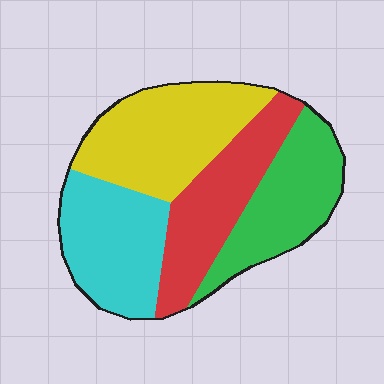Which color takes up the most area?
Yellow, at roughly 30%.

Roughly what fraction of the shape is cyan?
Cyan takes up about one quarter (1/4) of the shape.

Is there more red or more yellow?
Yellow.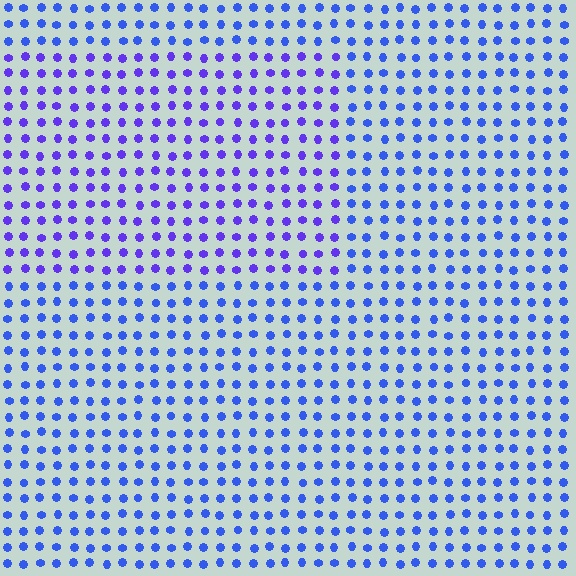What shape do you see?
I see a rectangle.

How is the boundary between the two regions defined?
The boundary is defined purely by a slight shift in hue (about 28 degrees). Spacing, size, and orientation are identical on both sides.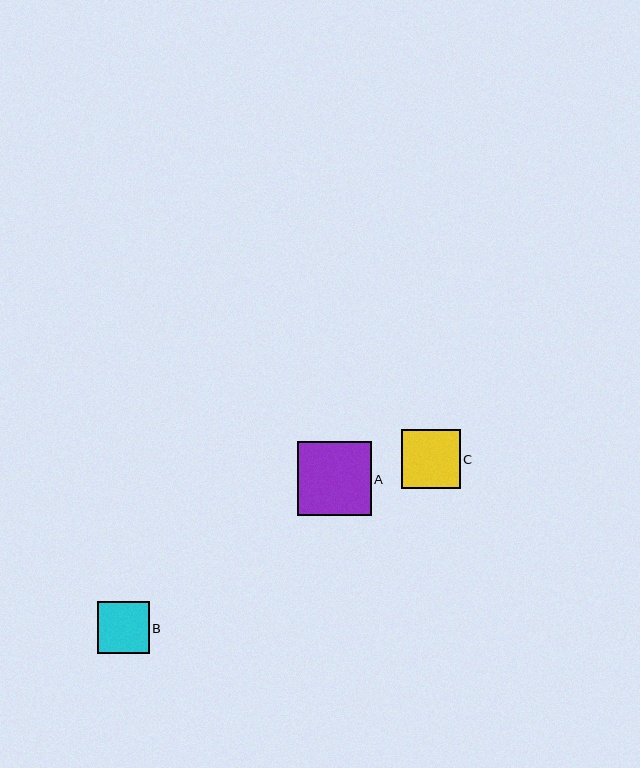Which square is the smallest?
Square B is the smallest with a size of approximately 52 pixels.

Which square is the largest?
Square A is the largest with a size of approximately 74 pixels.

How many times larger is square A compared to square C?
Square A is approximately 1.3 times the size of square C.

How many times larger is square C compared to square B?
Square C is approximately 1.1 times the size of square B.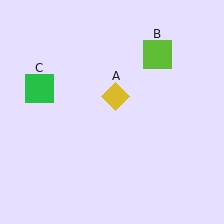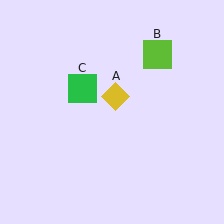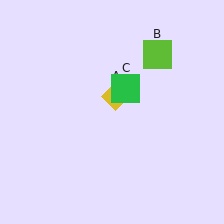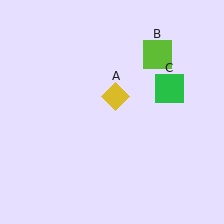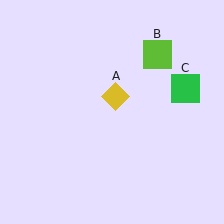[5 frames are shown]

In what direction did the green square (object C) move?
The green square (object C) moved right.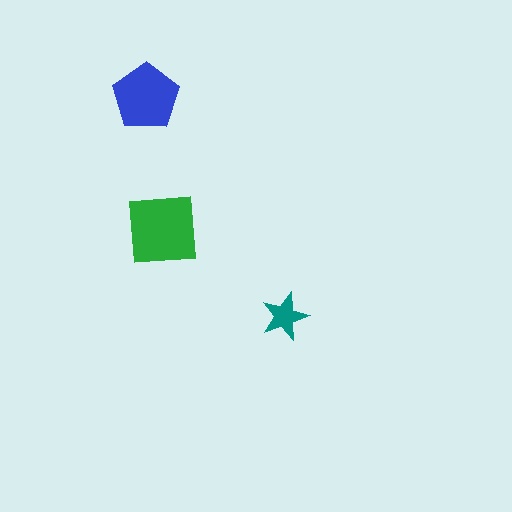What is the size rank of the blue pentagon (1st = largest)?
2nd.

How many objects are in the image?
There are 3 objects in the image.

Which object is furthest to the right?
The teal star is rightmost.